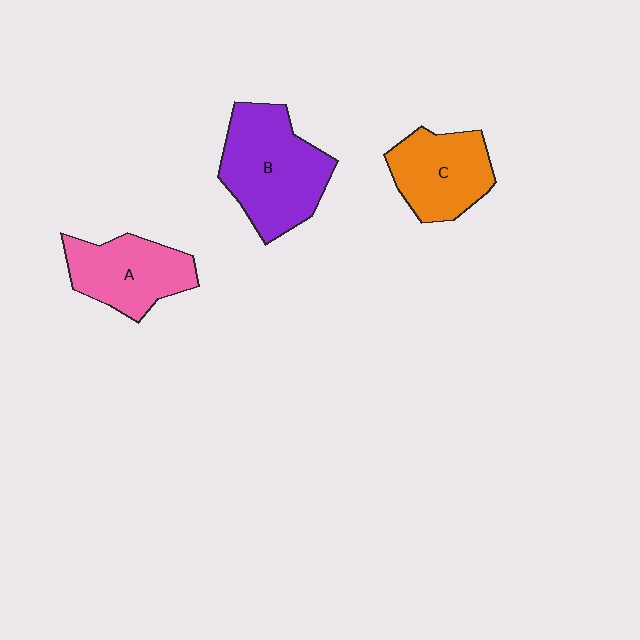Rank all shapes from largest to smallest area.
From largest to smallest: B (purple), A (pink), C (orange).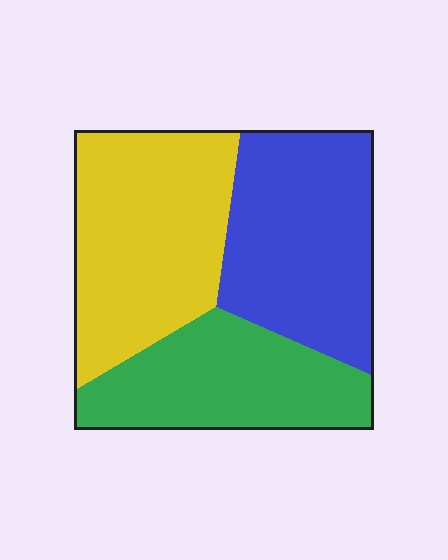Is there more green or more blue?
Blue.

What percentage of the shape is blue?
Blue covers roughly 35% of the shape.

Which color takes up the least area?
Green, at roughly 30%.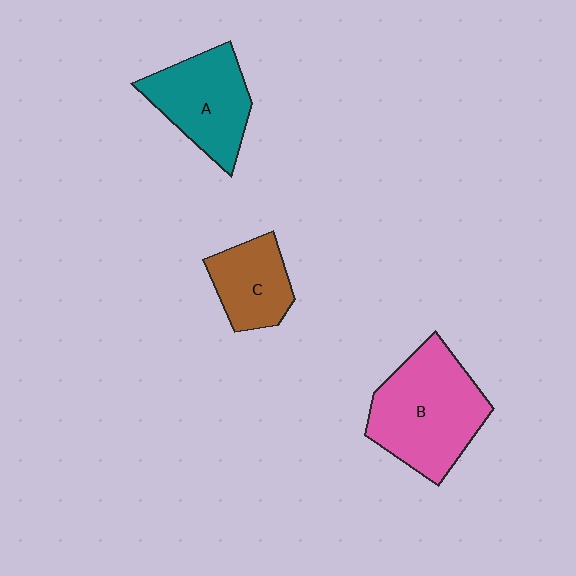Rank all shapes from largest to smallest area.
From largest to smallest: B (pink), A (teal), C (brown).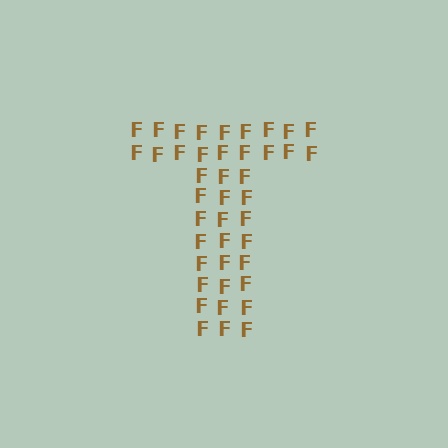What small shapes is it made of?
It is made of small letter F's.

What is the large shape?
The large shape is the letter T.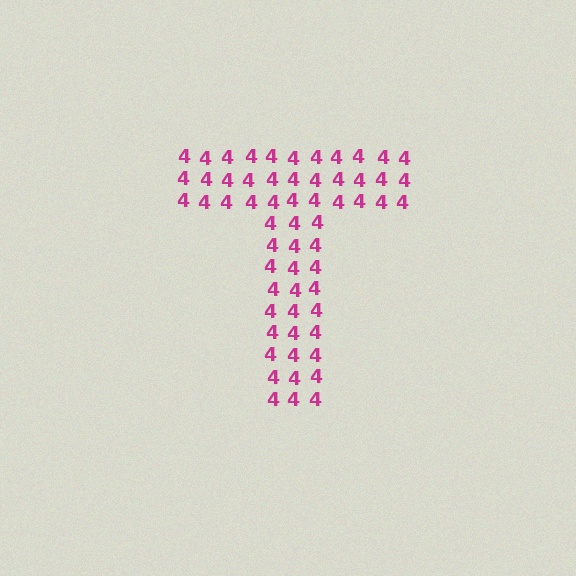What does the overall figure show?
The overall figure shows the letter T.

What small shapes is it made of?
It is made of small digit 4's.